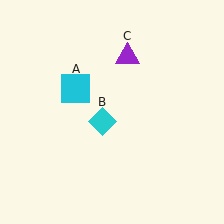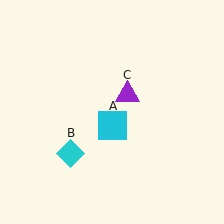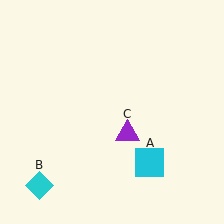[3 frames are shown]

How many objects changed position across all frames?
3 objects changed position: cyan square (object A), cyan diamond (object B), purple triangle (object C).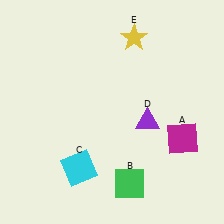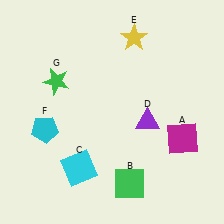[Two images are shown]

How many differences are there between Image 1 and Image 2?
There are 2 differences between the two images.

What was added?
A cyan pentagon (F), a green star (G) were added in Image 2.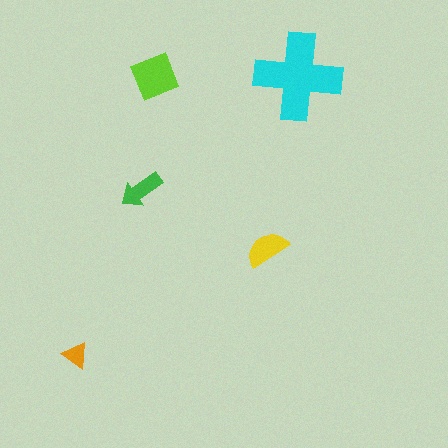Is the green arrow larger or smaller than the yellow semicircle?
Smaller.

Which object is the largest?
The cyan cross.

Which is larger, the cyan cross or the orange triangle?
The cyan cross.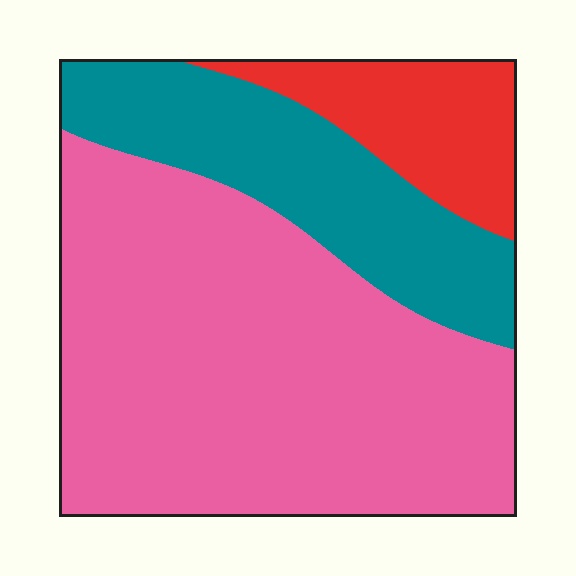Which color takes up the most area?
Pink, at roughly 60%.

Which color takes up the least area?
Red, at roughly 15%.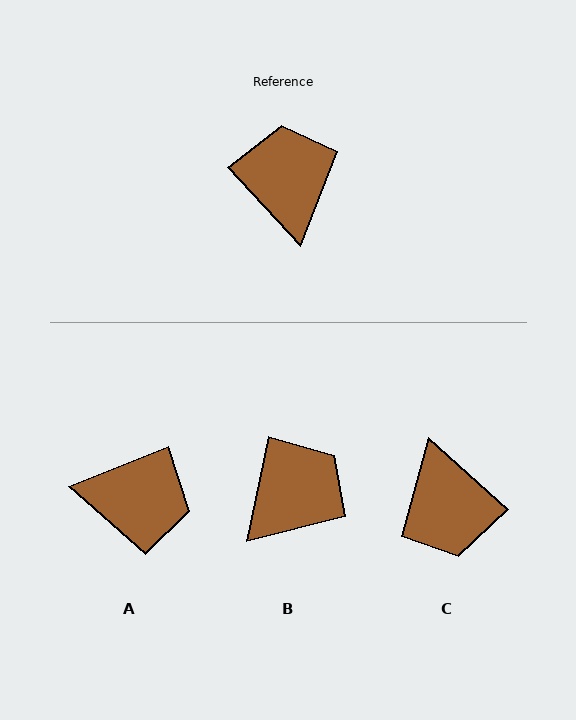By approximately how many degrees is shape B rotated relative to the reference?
Approximately 55 degrees clockwise.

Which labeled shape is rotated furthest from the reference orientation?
C, about 174 degrees away.